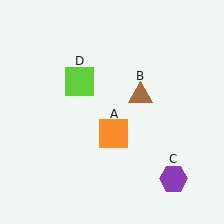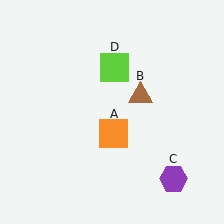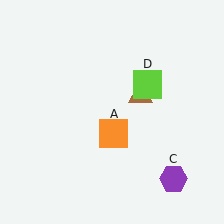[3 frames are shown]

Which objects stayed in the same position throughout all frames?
Orange square (object A) and brown triangle (object B) and purple hexagon (object C) remained stationary.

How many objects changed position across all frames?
1 object changed position: lime square (object D).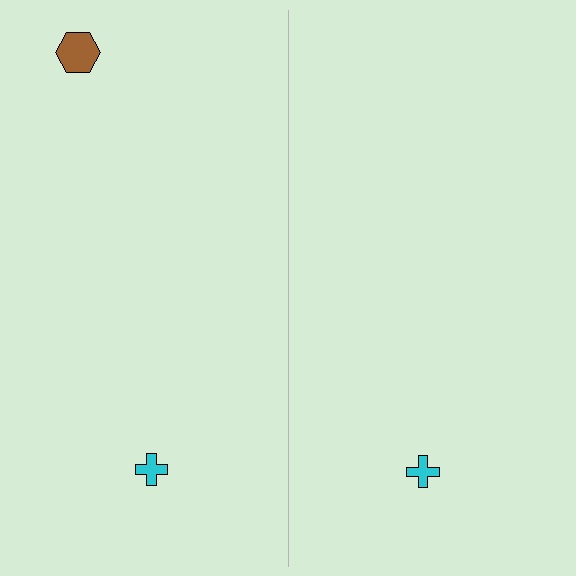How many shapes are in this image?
There are 3 shapes in this image.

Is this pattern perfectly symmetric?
No, the pattern is not perfectly symmetric. A brown hexagon is missing from the right side.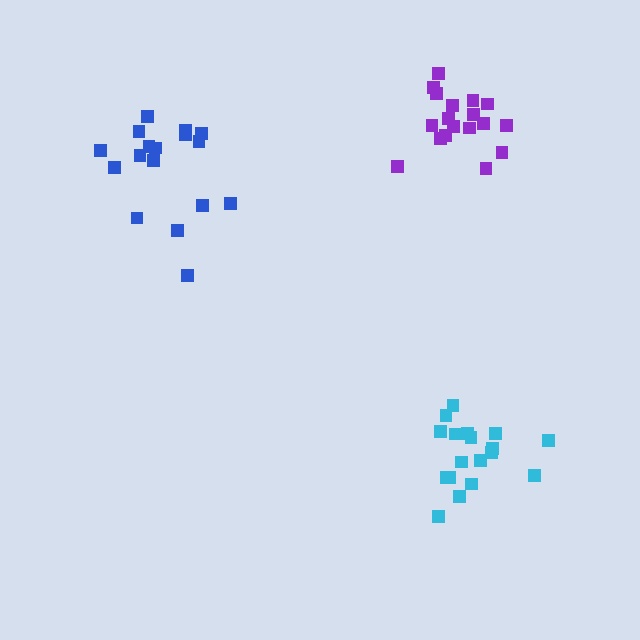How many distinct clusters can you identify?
There are 3 distinct clusters.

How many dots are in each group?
Group 1: 18 dots, Group 2: 17 dots, Group 3: 18 dots (53 total).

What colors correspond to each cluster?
The clusters are colored: purple, blue, cyan.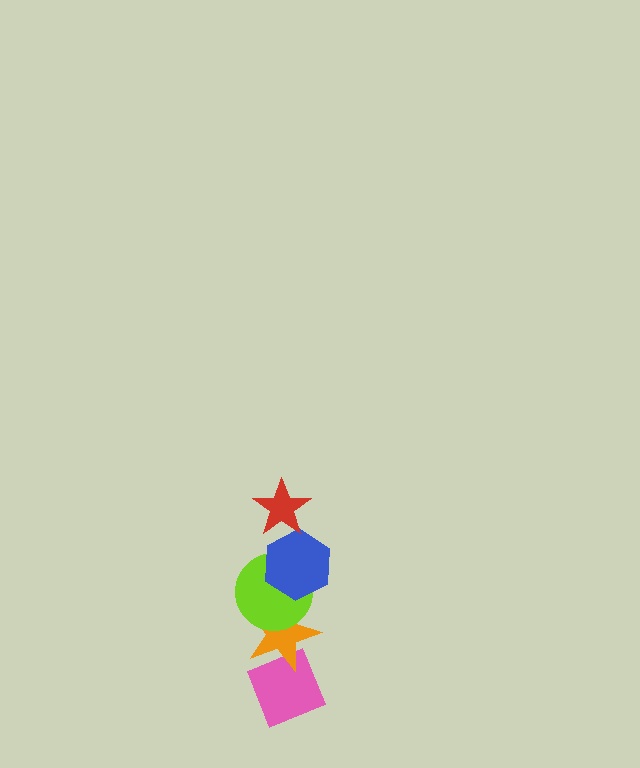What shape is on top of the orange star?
The lime circle is on top of the orange star.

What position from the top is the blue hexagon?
The blue hexagon is 2nd from the top.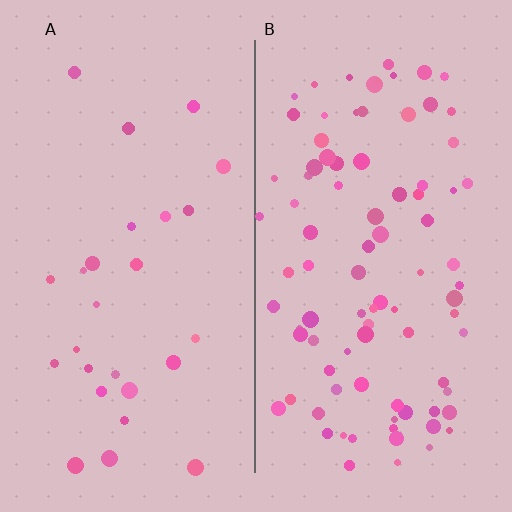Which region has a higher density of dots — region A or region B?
B (the right).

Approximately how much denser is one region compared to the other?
Approximately 3.4× — region B over region A.